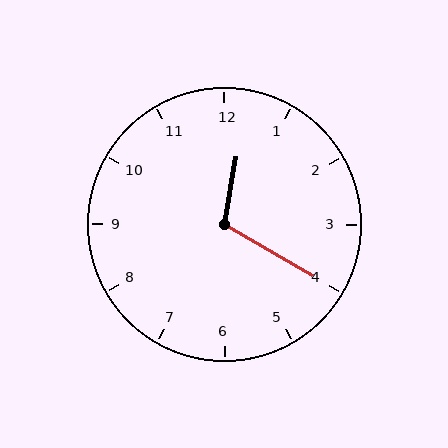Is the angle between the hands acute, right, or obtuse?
It is obtuse.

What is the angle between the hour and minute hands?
Approximately 110 degrees.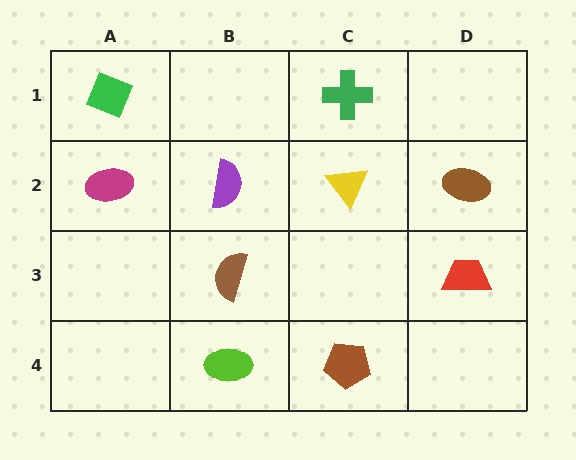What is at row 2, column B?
A purple semicircle.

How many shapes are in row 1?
2 shapes.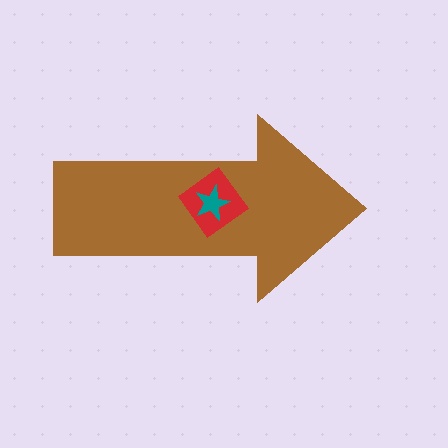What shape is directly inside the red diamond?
The teal star.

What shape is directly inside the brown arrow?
The red diamond.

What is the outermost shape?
The brown arrow.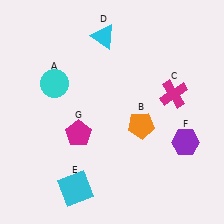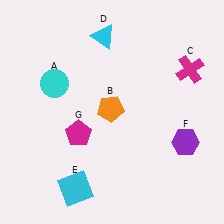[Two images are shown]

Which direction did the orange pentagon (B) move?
The orange pentagon (B) moved left.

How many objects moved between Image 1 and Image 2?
2 objects moved between the two images.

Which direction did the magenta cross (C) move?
The magenta cross (C) moved up.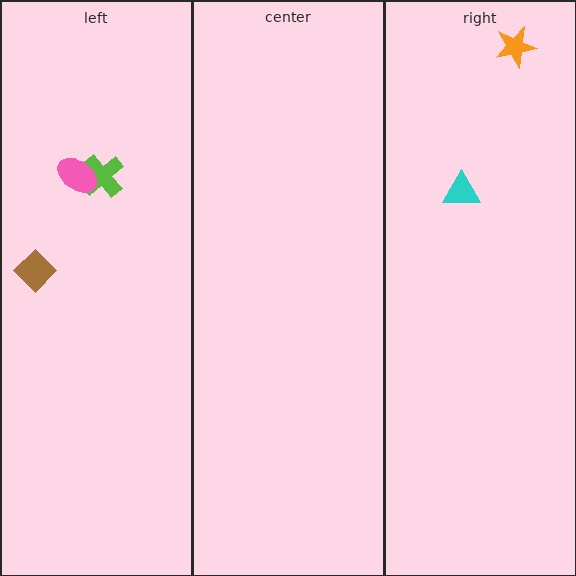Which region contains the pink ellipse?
The left region.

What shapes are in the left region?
The brown diamond, the lime cross, the pink ellipse.